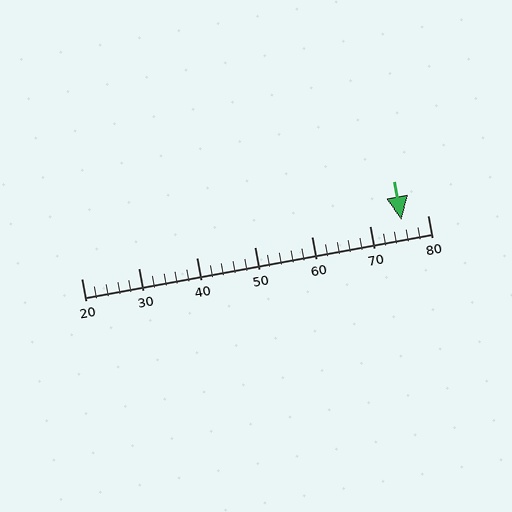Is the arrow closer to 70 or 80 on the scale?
The arrow is closer to 80.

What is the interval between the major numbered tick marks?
The major tick marks are spaced 10 units apart.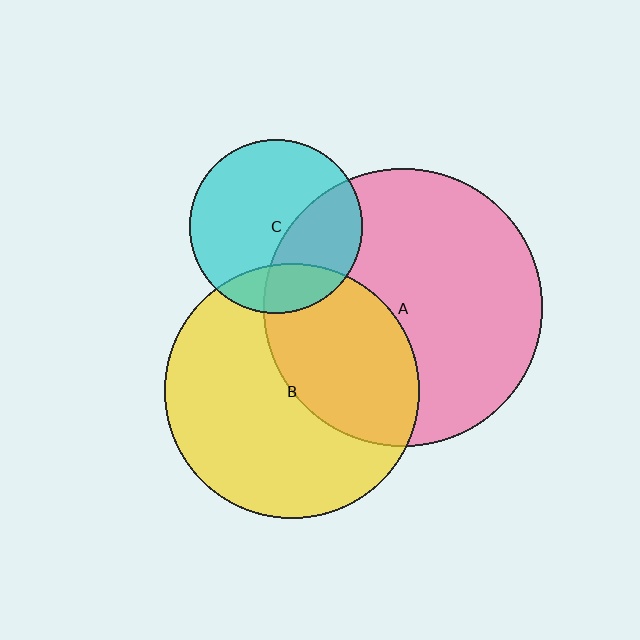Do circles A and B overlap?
Yes.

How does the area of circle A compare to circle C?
Approximately 2.6 times.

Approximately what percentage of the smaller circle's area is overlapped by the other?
Approximately 40%.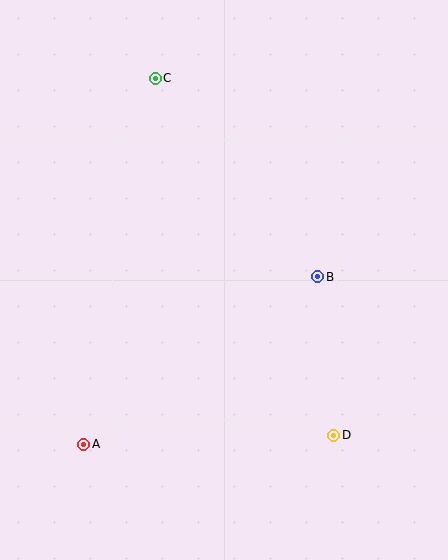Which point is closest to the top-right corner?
Point C is closest to the top-right corner.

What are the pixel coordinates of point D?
Point D is at (334, 435).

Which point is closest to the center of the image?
Point B at (318, 277) is closest to the center.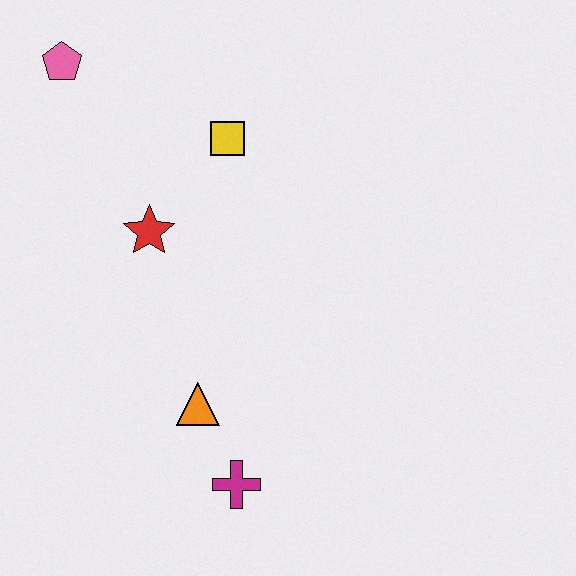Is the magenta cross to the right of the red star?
Yes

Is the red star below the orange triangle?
No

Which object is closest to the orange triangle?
The magenta cross is closest to the orange triangle.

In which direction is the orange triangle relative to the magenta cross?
The orange triangle is above the magenta cross.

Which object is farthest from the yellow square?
The magenta cross is farthest from the yellow square.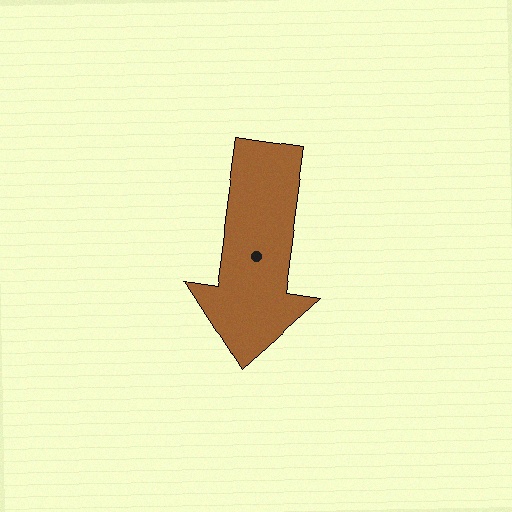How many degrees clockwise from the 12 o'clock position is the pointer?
Approximately 188 degrees.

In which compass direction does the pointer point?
South.